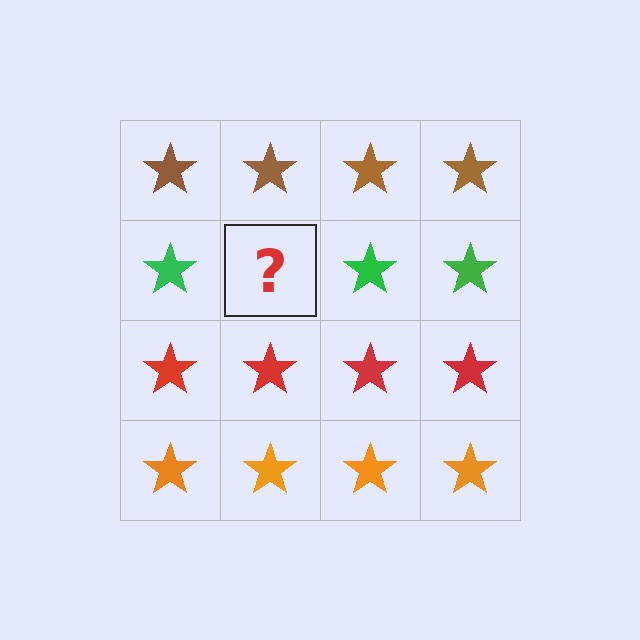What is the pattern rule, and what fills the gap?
The rule is that each row has a consistent color. The gap should be filled with a green star.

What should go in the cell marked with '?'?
The missing cell should contain a green star.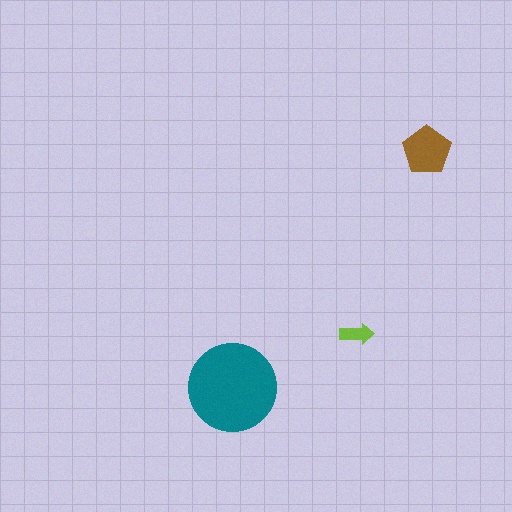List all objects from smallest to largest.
The lime arrow, the brown pentagon, the teal circle.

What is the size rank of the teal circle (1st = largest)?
1st.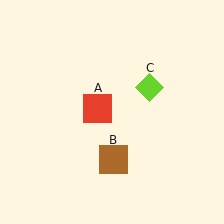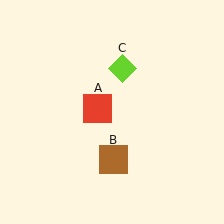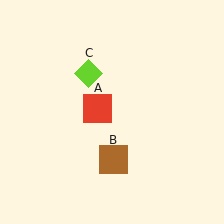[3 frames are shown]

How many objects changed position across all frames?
1 object changed position: lime diamond (object C).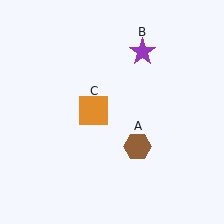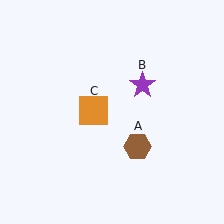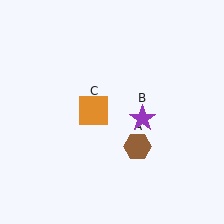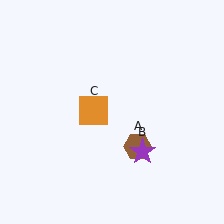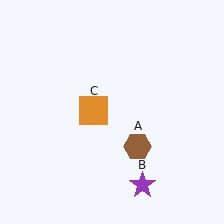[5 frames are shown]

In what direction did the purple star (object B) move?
The purple star (object B) moved down.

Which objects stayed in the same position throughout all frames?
Brown hexagon (object A) and orange square (object C) remained stationary.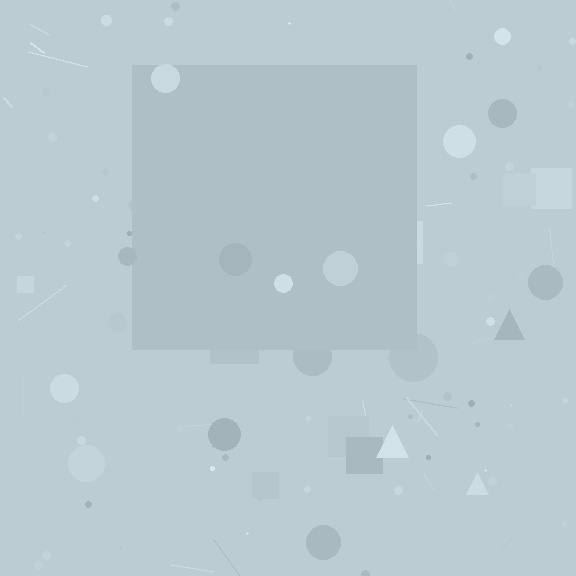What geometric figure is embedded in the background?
A square is embedded in the background.